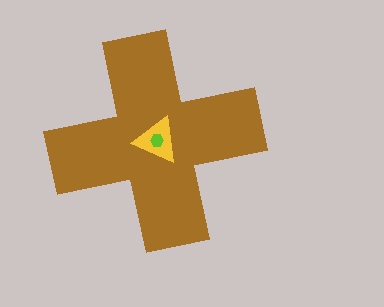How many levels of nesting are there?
3.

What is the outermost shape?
The brown cross.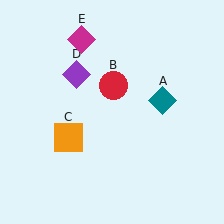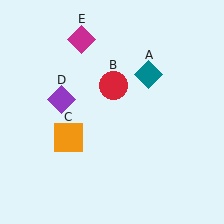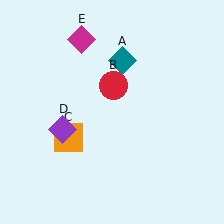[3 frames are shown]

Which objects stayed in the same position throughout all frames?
Red circle (object B) and orange square (object C) and magenta diamond (object E) remained stationary.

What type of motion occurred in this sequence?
The teal diamond (object A), purple diamond (object D) rotated counterclockwise around the center of the scene.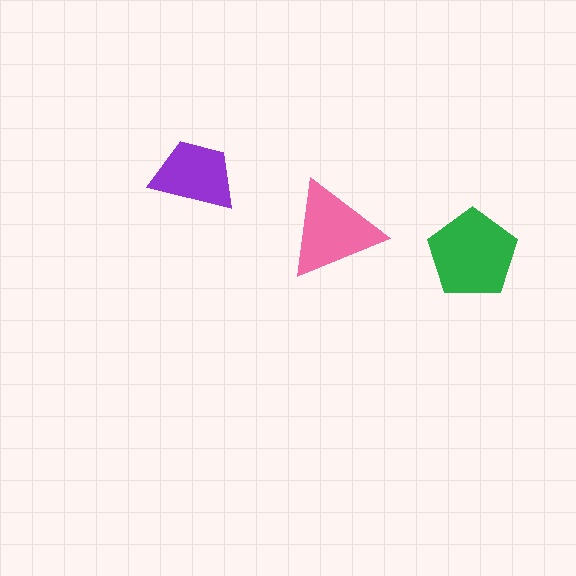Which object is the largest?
The green pentagon.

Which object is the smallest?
The purple trapezoid.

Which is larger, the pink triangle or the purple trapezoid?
The pink triangle.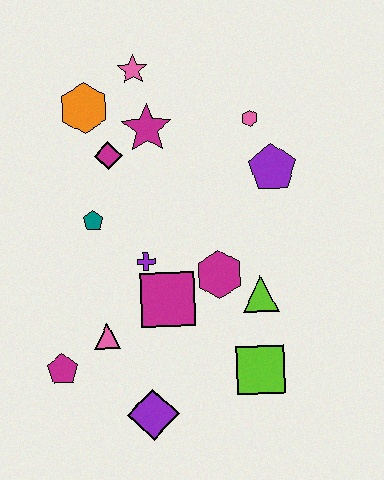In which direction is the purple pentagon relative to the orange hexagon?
The purple pentagon is to the right of the orange hexagon.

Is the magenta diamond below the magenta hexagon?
No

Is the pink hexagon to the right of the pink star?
Yes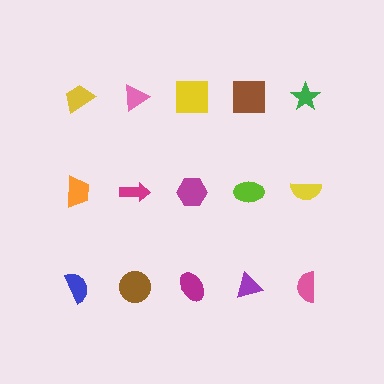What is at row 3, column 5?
A pink semicircle.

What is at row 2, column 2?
A magenta arrow.